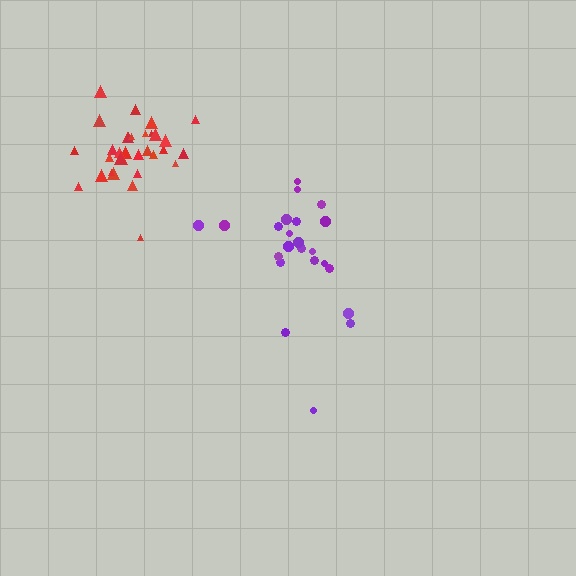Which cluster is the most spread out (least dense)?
Purple.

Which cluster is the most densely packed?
Red.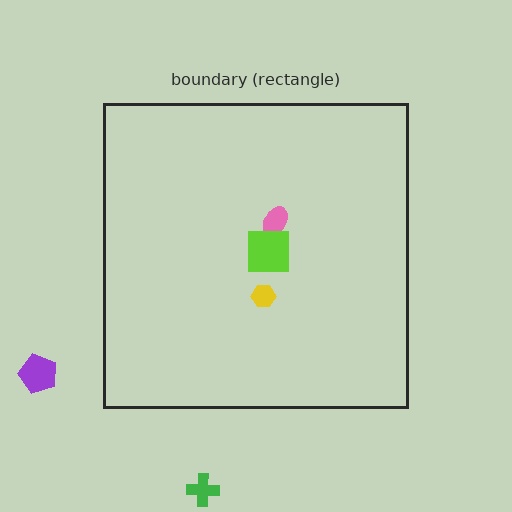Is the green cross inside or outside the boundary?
Outside.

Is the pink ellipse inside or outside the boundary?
Inside.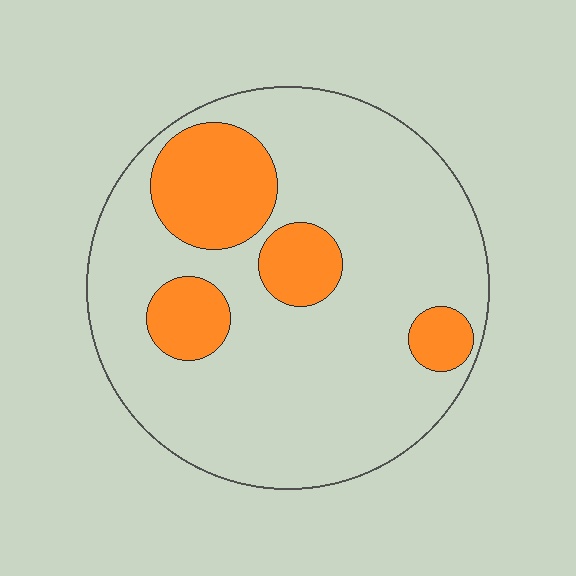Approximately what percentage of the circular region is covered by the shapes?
Approximately 20%.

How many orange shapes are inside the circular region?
4.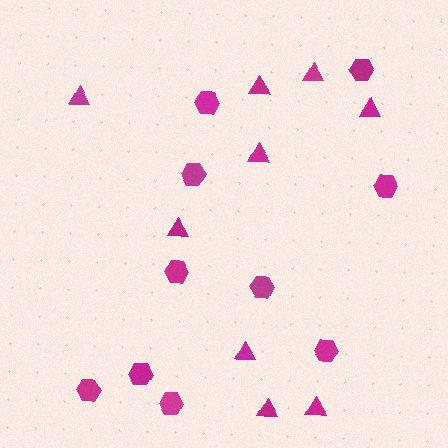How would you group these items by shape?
There are 2 groups: one group of triangles (9) and one group of hexagons (10).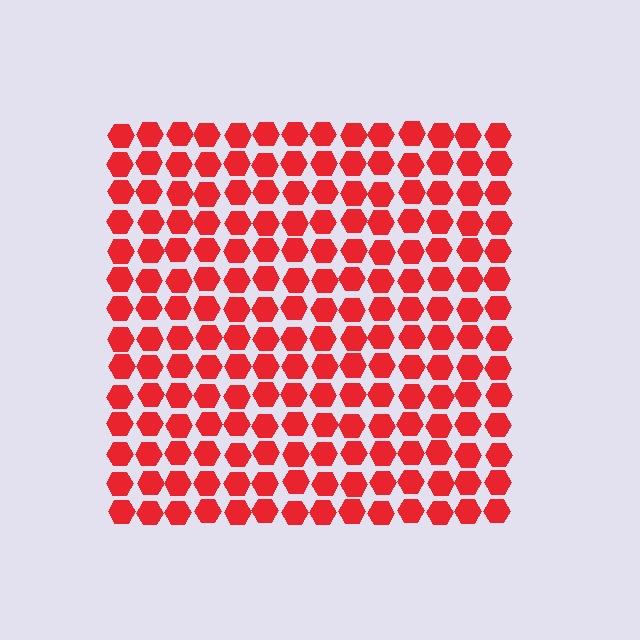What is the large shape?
The large shape is a square.